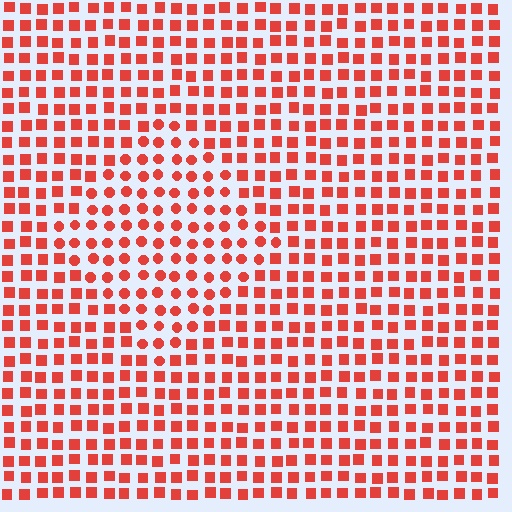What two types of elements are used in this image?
The image uses circles inside the diamond region and squares outside it.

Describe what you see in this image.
The image is filled with small red elements arranged in a uniform grid. A diamond-shaped region contains circles, while the surrounding area contains squares. The boundary is defined purely by the change in element shape.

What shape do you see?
I see a diamond.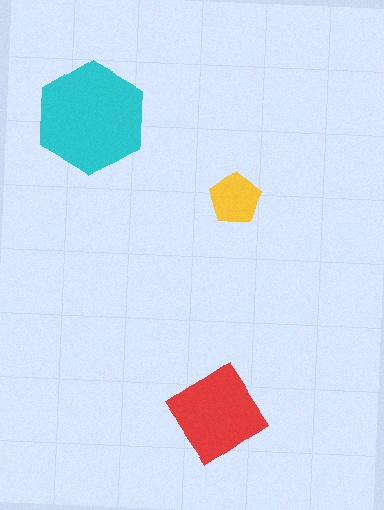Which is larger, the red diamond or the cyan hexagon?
The cyan hexagon.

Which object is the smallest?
The yellow pentagon.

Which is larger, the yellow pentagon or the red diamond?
The red diamond.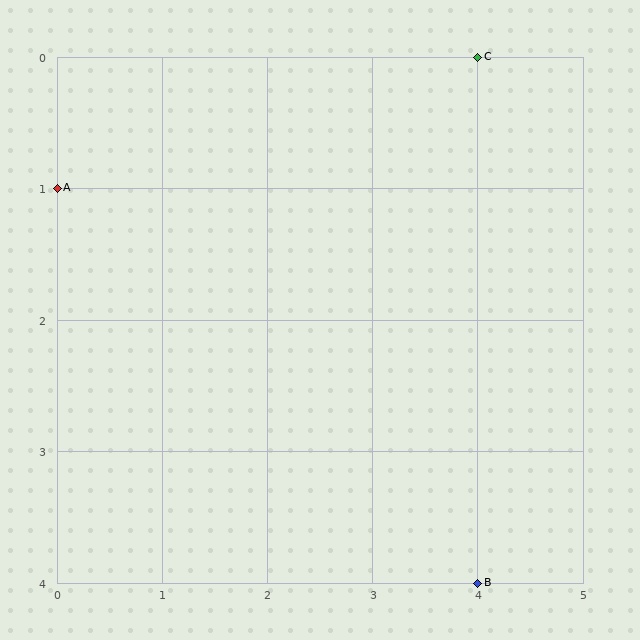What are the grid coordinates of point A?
Point A is at grid coordinates (0, 1).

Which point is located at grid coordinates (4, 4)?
Point B is at (4, 4).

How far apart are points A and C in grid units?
Points A and C are 4 columns and 1 row apart (about 4.1 grid units diagonally).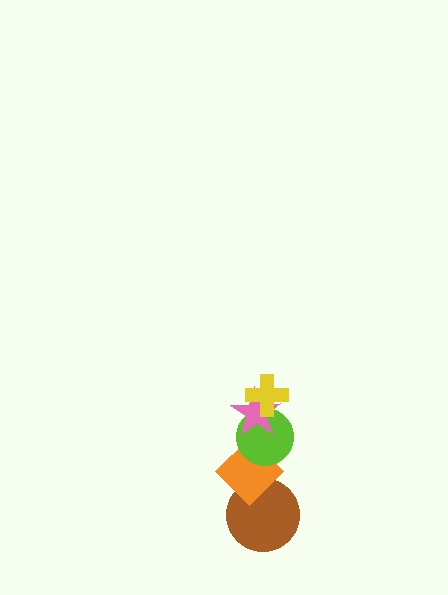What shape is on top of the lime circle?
The pink star is on top of the lime circle.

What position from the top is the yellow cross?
The yellow cross is 1st from the top.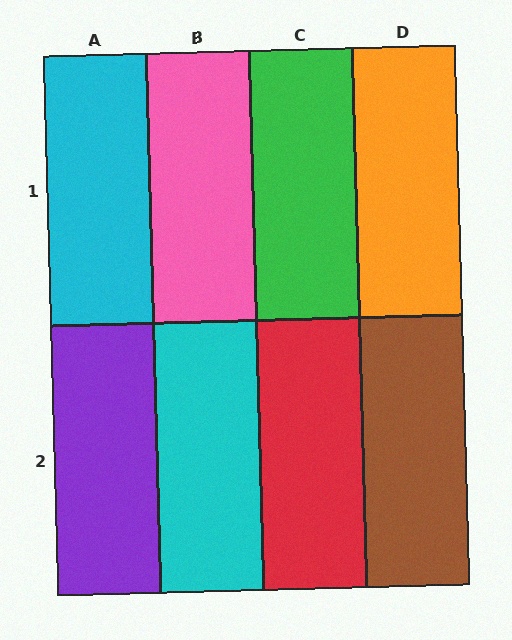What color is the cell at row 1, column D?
Orange.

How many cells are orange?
1 cell is orange.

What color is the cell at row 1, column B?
Pink.